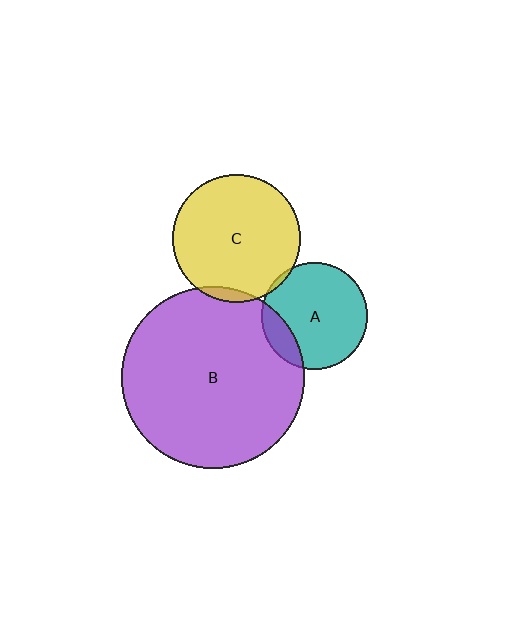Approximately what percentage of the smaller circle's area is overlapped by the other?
Approximately 5%.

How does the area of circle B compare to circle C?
Approximately 2.0 times.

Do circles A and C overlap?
Yes.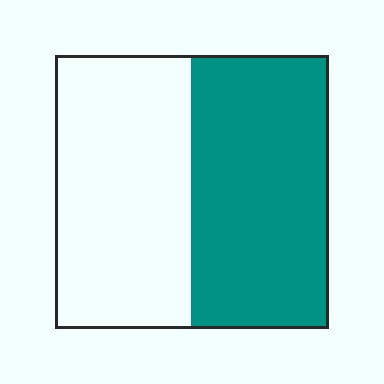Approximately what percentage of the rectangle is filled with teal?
Approximately 50%.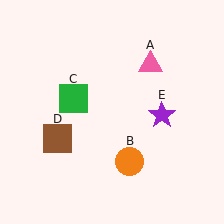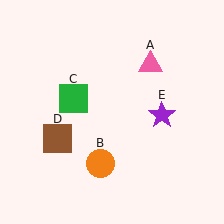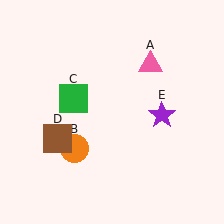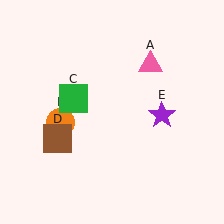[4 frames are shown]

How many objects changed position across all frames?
1 object changed position: orange circle (object B).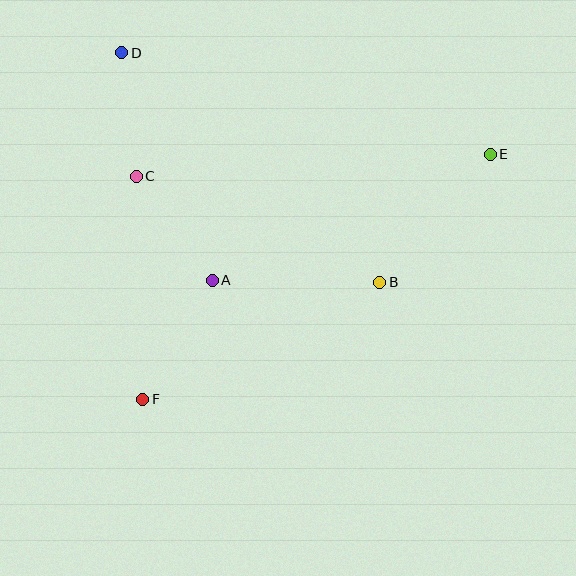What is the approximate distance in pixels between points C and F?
The distance between C and F is approximately 223 pixels.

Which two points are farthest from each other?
Points E and F are farthest from each other.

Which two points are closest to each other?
Points C and D are closest to each other.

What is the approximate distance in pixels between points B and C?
The distance between B and C is approximately 266 pixels.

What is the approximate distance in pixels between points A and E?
The distance between A and E is approximately 305 pixels.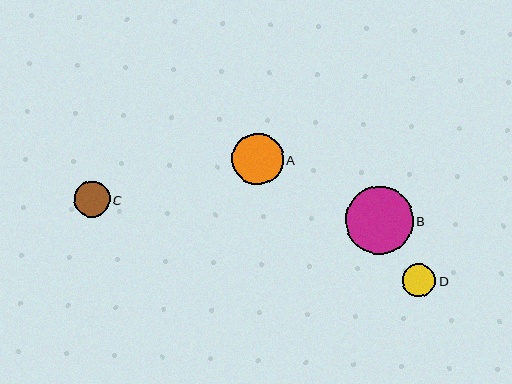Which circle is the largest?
Circle B is the largest with a size of approximately 68 pixels.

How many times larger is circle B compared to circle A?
Circle B is approximately 1.3 times the size of circle A.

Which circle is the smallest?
Circle D is the smallest with a size of approximately 33 pixels.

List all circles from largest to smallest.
From largest to smallest: B, A, C, D.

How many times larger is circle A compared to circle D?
Circle A is approximately 1.5 times the size of circle D.